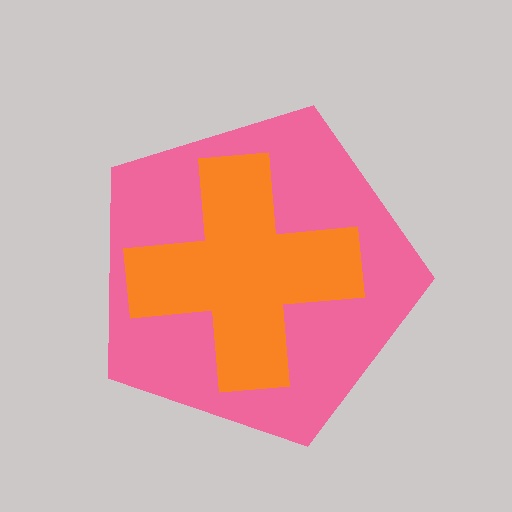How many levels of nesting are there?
2.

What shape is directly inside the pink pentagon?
The orange cross.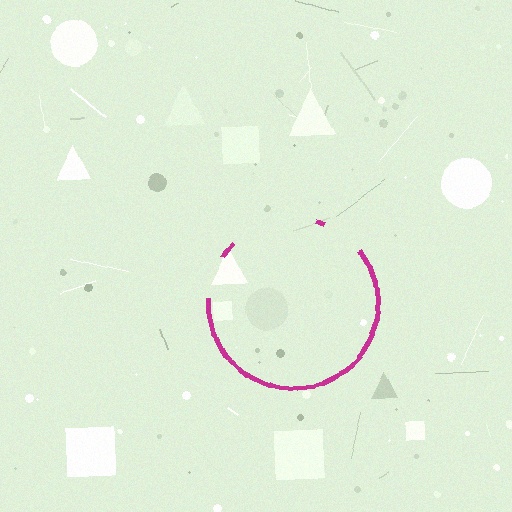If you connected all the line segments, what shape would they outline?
They would outline a circle.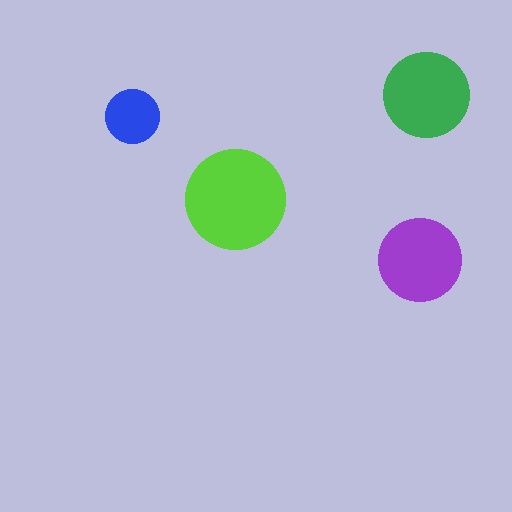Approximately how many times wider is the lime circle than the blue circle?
About 2 times wider.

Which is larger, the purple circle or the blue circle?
The purple one.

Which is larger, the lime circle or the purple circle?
The lime one.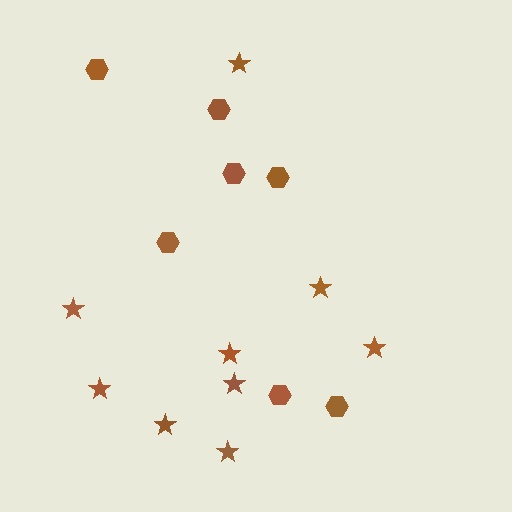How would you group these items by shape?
There are 2 groups: one group of hexagons (7) and one group of stars (9).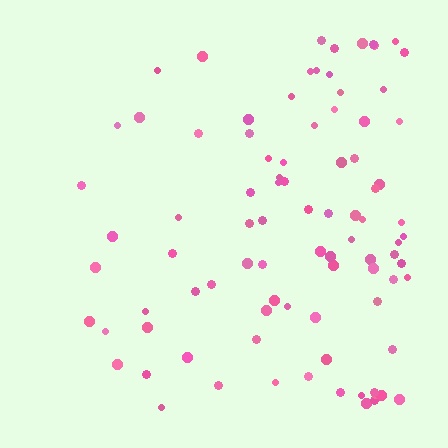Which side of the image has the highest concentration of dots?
The right.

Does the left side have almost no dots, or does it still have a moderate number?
Still a moderate number, just noticeably fewer than the right.